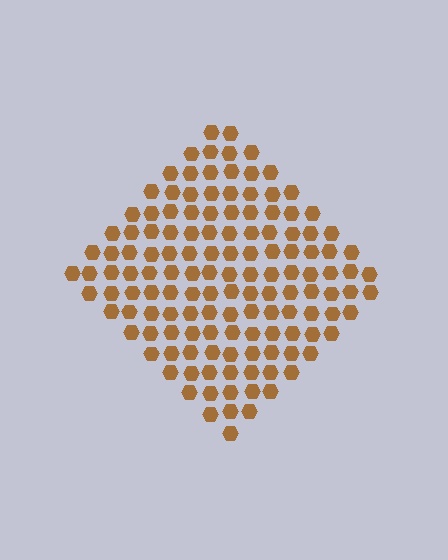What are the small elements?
The small elements are hexagons.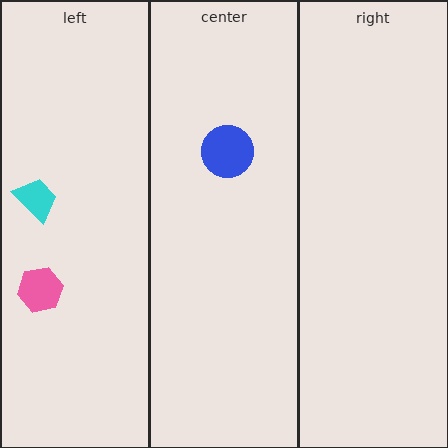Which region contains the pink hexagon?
The left region.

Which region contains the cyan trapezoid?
The left region.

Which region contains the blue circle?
The center region.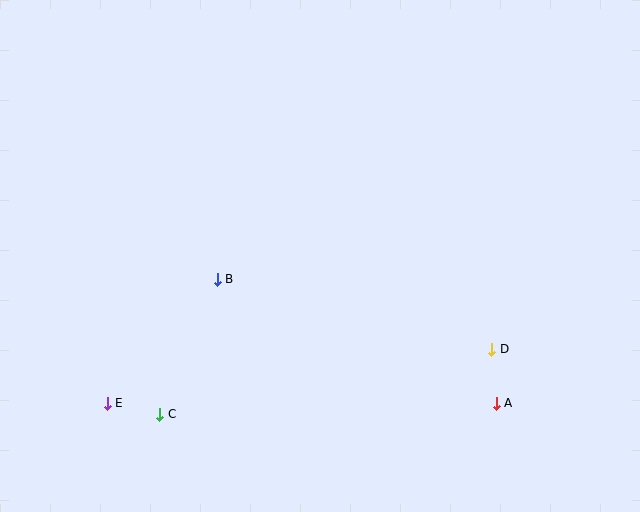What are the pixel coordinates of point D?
Point D is at (492, 349).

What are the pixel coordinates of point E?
Point E is at (107, 403).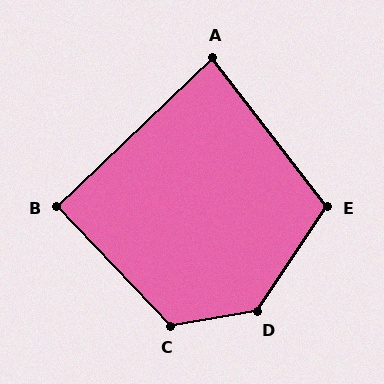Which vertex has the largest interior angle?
D, at approximately 134 degrees.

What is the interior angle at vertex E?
Approximately 109 degrees (obtuse).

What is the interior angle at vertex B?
Approximately 90 degrees (approximately right).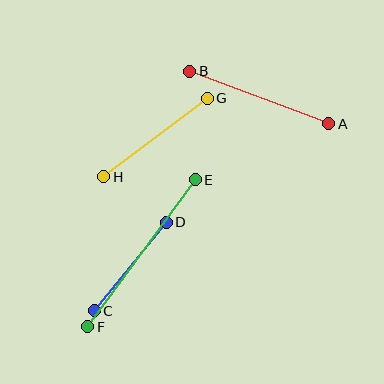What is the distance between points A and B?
The distance is approximately 149 pixels.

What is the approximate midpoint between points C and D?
The midpoint is at approximately (130, 267) pixels.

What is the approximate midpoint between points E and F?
The midpoint is at approximately (142, 253) pixels.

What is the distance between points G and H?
The distance is approximately 130 pixels.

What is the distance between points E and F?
The distance is approximately 182 pixels.